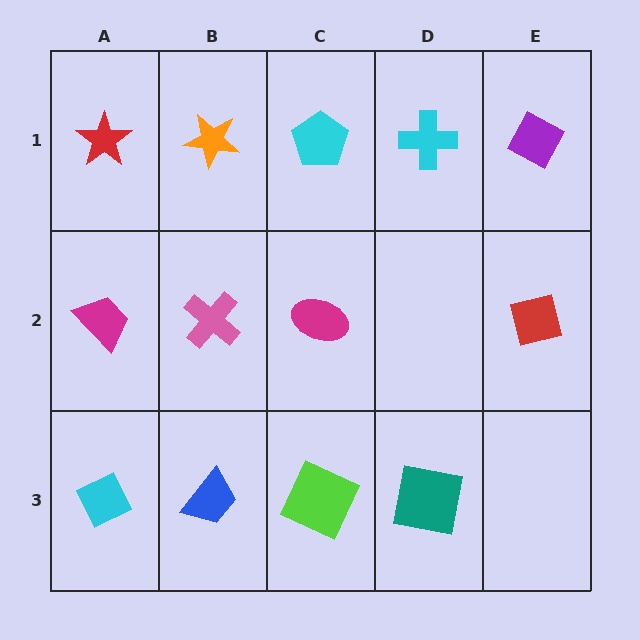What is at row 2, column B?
A pink cross.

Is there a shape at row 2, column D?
No, that cell is empty.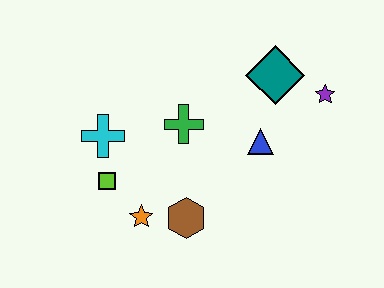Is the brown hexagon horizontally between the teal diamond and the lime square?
Yes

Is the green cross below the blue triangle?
No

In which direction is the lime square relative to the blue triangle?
The lime square is to the left of the blue triangle.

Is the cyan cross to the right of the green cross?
No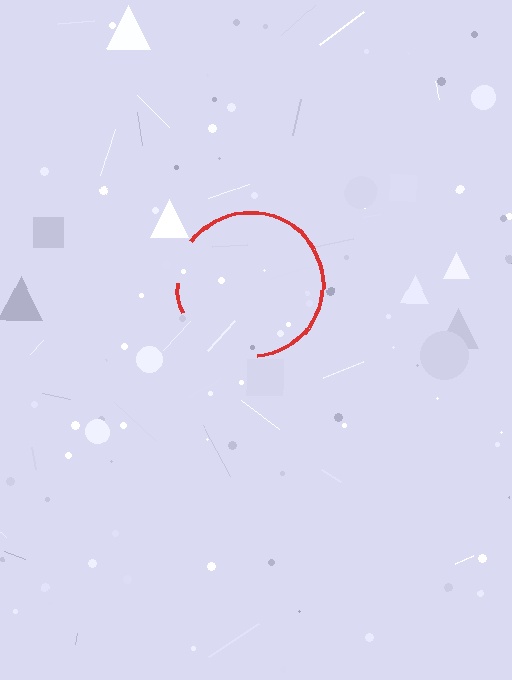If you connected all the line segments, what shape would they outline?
They would outline a circle.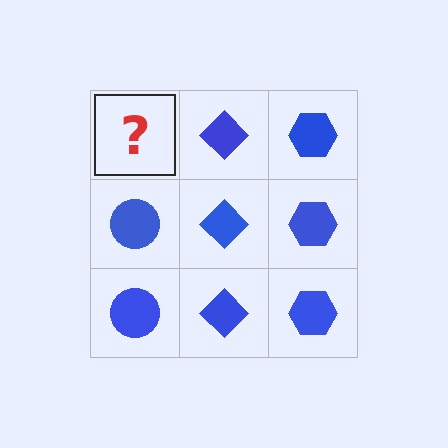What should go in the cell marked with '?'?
The missing cell should contain a blue circle.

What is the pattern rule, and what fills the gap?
The rule is that each column has a consistent shape. The gap should be filled with a blue circle.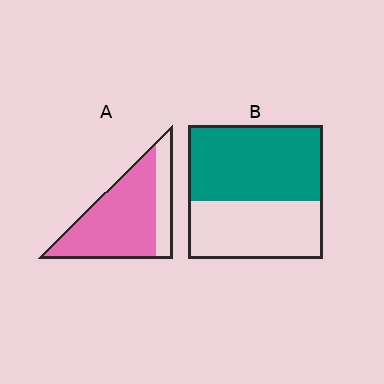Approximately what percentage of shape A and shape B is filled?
A is approximately 75% and B is approximately 55%.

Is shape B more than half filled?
Yes.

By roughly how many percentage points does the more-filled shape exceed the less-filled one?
By roughly 20 percentage points (A over B).